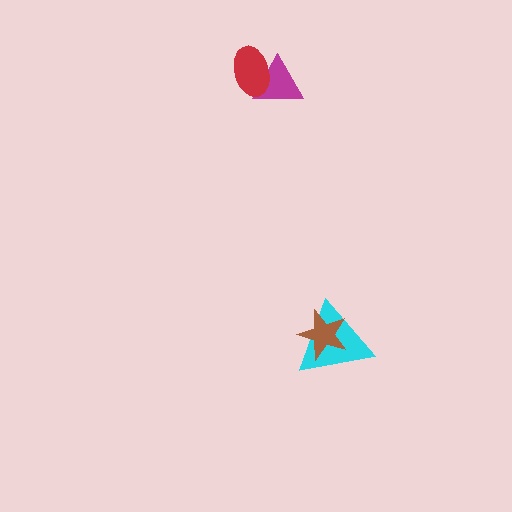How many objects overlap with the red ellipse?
1 object overlaps with the red ellipse.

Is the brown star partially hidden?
No, no other shape covers it.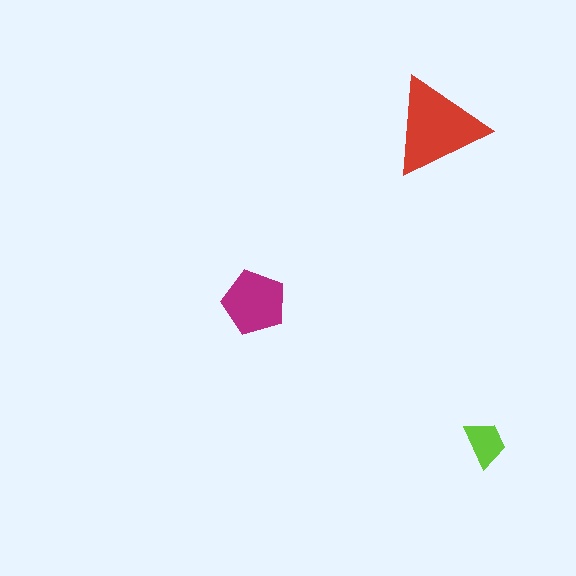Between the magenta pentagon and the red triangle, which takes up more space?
The red triangle.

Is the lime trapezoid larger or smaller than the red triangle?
Smaller.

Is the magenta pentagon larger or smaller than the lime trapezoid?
Larger.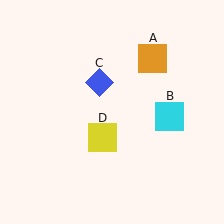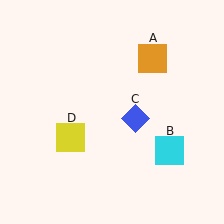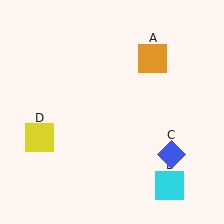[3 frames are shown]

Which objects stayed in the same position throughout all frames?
Orange square (object A) remained stationary.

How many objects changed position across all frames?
3 objects changed position: cyan square (object B), blue diamond (object C), yellow square (object D).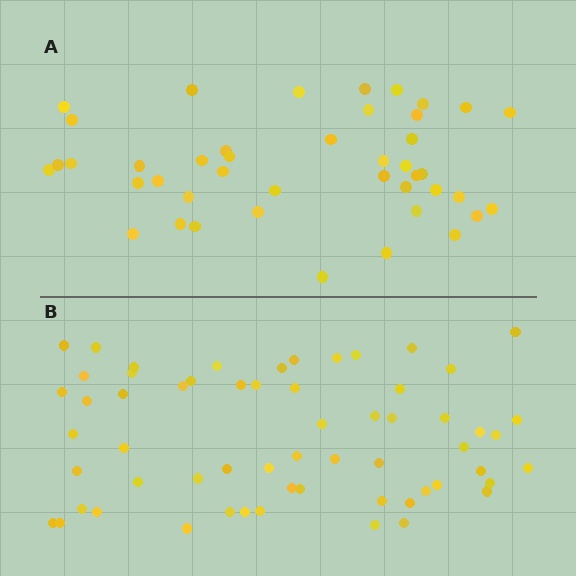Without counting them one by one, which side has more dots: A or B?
Region B (the bottom region) has more dots.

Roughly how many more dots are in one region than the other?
Region B has approximately 15 more dots than region A.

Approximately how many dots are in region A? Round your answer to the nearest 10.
About 40 dots. (The exact count is 43, which rounds to 40.)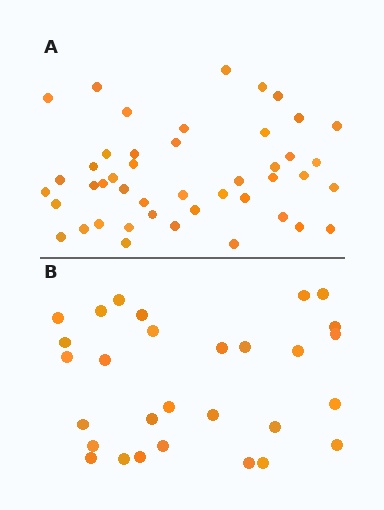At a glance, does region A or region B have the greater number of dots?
Region A (the top region) has more dots.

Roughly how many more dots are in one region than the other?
Region A has approximately 15 more dots than region B.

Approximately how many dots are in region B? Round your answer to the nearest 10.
About 30 dots. (The exact count is 29, which rounds to 30.)